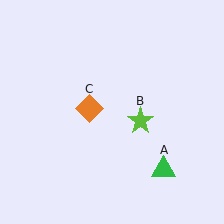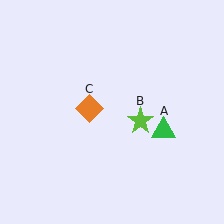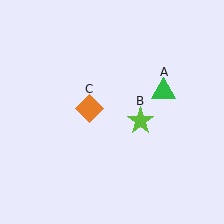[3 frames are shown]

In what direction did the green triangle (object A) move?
The green triangle (object A) moved up.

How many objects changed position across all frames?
1 object changed position: green triangle (object A).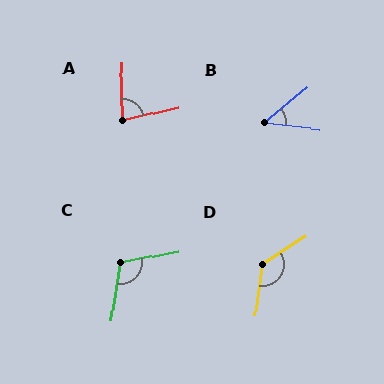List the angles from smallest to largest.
B (46°), A (78°), C (109°), D (130°).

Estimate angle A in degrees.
Approximately 78 degrees.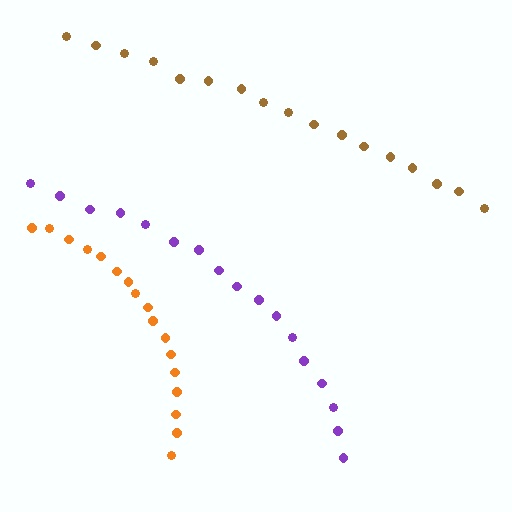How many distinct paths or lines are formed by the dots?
There are 3 distinct paths.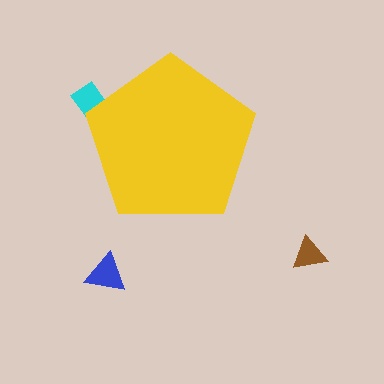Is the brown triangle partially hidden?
No, the brown triangle is fully visible.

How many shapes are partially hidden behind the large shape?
1 shape is partially hidden.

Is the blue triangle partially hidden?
No, the blue triangle is fully visible.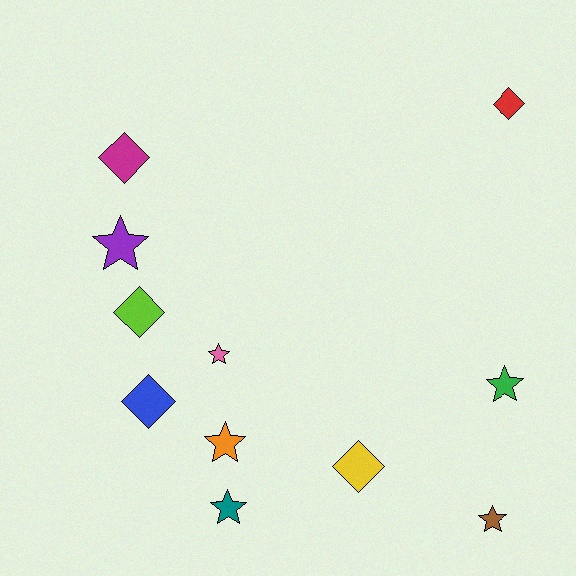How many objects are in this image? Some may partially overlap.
There are 11 objects.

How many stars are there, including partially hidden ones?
There are 6 stars.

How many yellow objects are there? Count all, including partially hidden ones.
There is 1 yellow object.